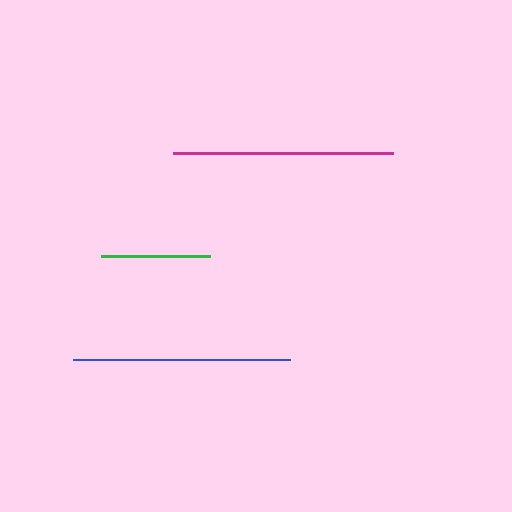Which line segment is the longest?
The magenta line is the longest at approximately 220 pixels.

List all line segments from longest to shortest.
From longest to shortest: magenta, blue, green.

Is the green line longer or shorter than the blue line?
The blue line is longer than the green line.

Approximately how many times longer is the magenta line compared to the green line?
The magenta line is approximately 2.0 times the length of the green line.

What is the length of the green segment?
The green segment is approximately 109 pixels long.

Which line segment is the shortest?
The green line is the shortest at approximately 109 pixels.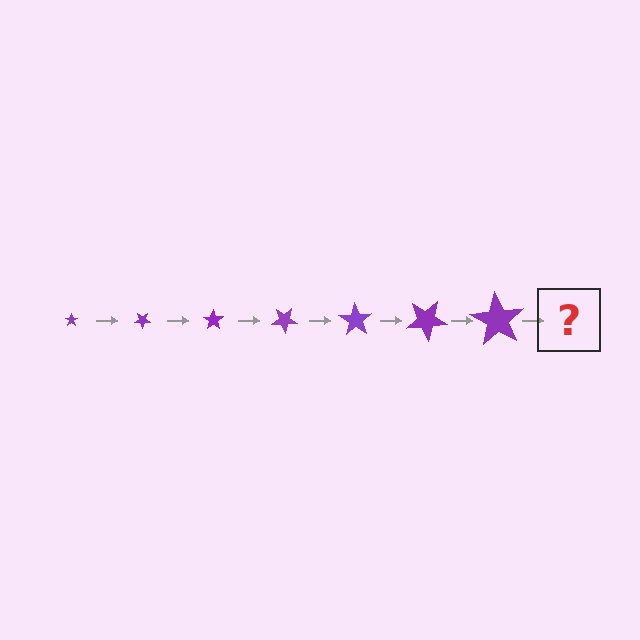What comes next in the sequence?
The next element should be a star, larger than the previous one and rotated 245 degrees from the start.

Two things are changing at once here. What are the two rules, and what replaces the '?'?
The two rules are that the star grows larger each step and it rotates 35 degrees each step. The '?' should be a star, larger than the previous one and rotated 245 degrees from the start.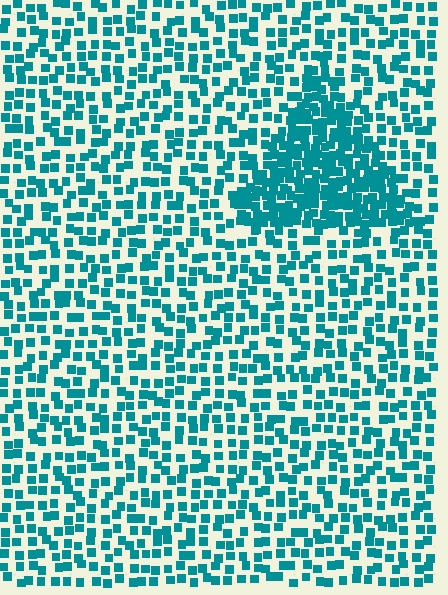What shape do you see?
I see a triangle.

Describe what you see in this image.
The image contains small teal elements arranged at two different densities. A triangle-shaped region is visible where the elements are more densely packed than the surrounding area.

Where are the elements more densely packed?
The elements are more densely packed inside the triangle boundary.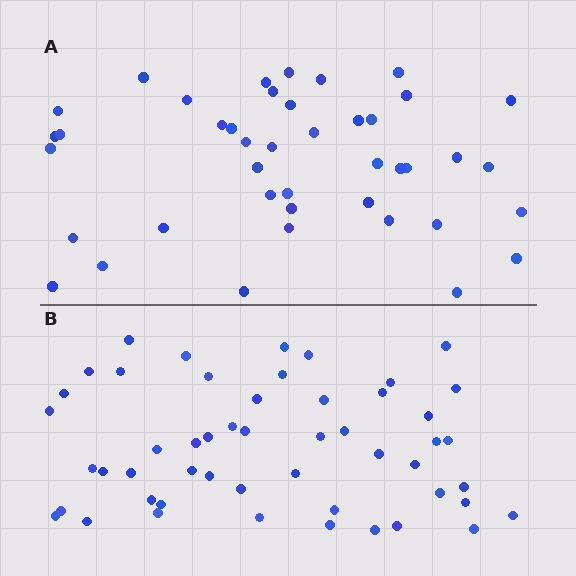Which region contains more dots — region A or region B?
Region B (the bottom region) has more dots.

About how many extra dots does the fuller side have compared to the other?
Region B has roughly 8 or so more dots than region A.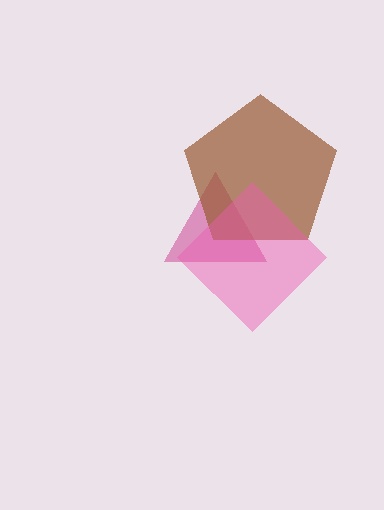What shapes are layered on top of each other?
The layered shapes are: a magenta triangle, a brown pentagon, a pink diamond.